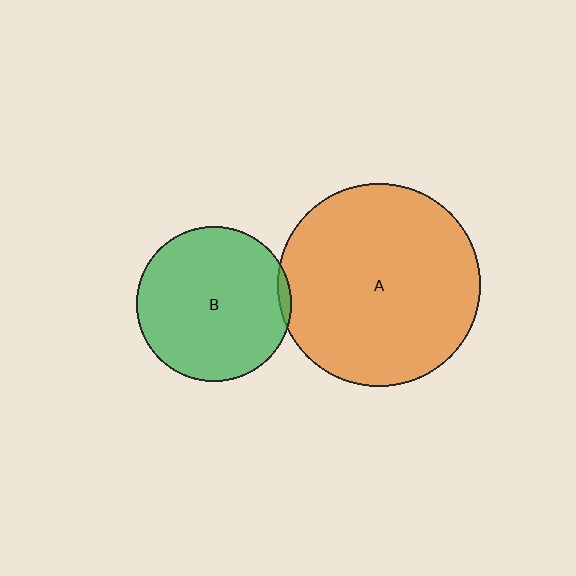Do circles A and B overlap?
Yes.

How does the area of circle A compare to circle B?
Approximately 1.7 times.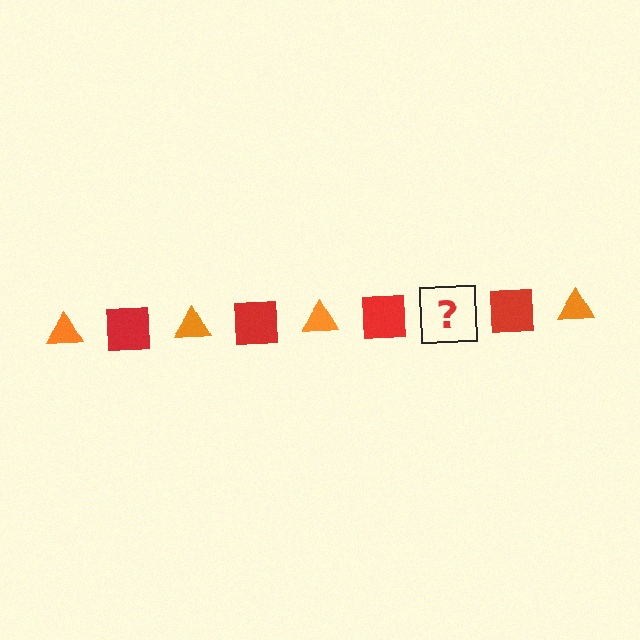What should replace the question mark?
The question mark should be replaced with an orange triangle.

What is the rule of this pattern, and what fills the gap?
The rule is that the pattern alternates between orange triangle and red square. The gap should be filled with an orange triangle.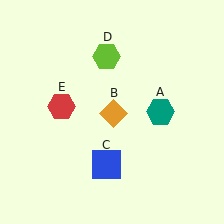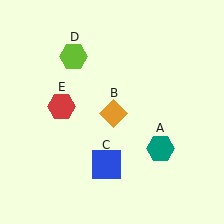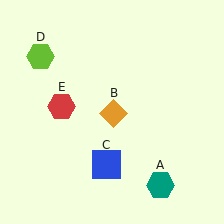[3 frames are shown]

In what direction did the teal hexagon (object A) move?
The teal hexagon (object A) moved down.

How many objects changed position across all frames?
2 objects changed position: teal hexagon (object A), lime hexagon (object D).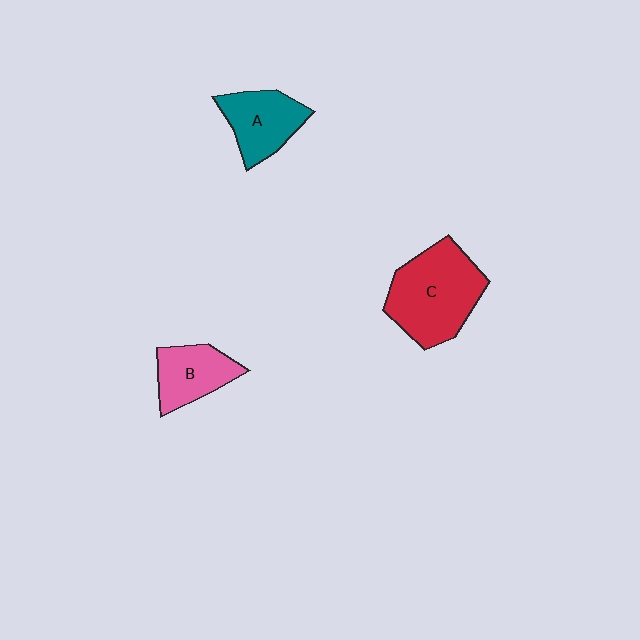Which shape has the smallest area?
Shape B (pink).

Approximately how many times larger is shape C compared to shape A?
Approximately 1.6 times.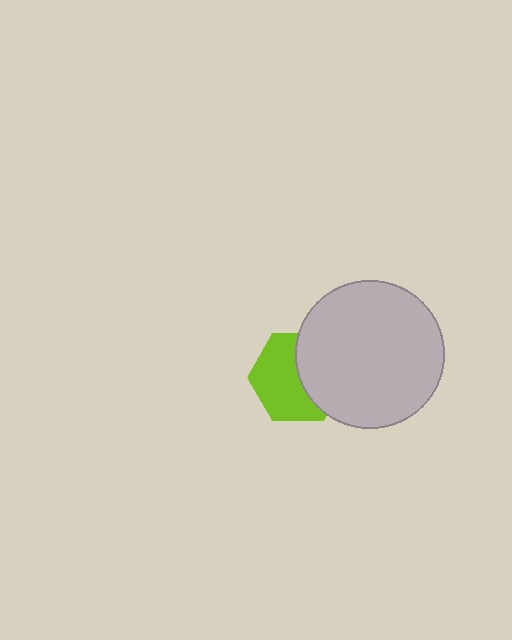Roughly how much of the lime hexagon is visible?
About half of it is visible (roughly 58%).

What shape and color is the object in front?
The object in front is a light gray circle.